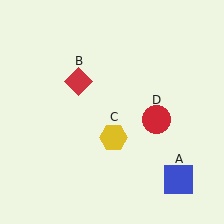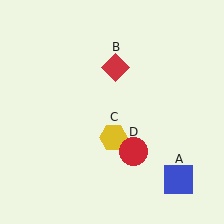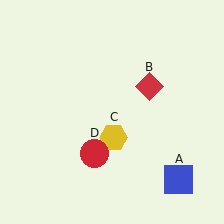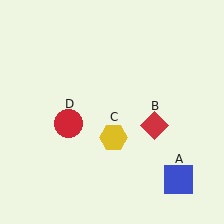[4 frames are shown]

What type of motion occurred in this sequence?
The red diamond (object B), red circle (object D) rotated clockwise around the center of the scene.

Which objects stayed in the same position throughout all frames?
Blue square (object A) and yellow hexagon (object C) remained stationary.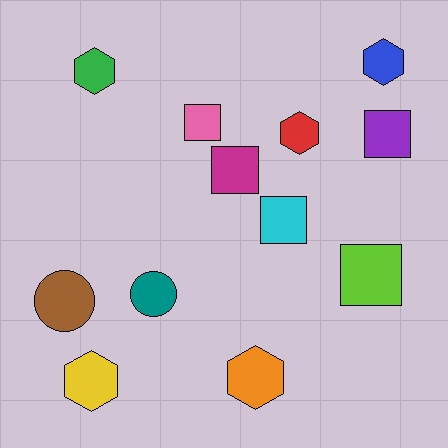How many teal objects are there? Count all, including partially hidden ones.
There is 1 teal object.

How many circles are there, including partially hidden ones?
There are 2 circles.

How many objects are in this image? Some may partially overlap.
There are 12 objects.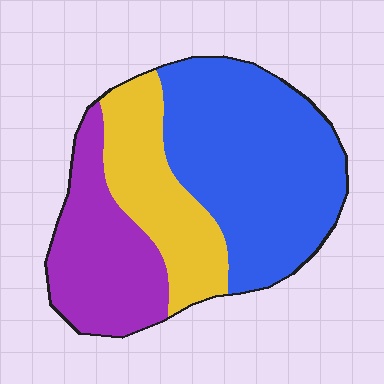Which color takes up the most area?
Blue, at roughly 50%.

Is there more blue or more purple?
Blue.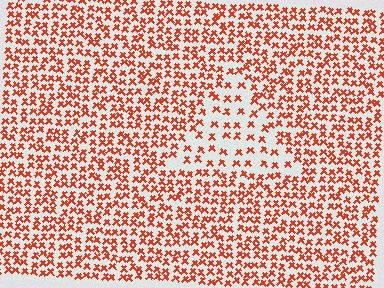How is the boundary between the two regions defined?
The boundary is defined by a change in element density (approximately 2.1x ratio). All elements are the same color, size, and shape.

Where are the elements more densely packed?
The elements are more densely packed outside the triangle boundary.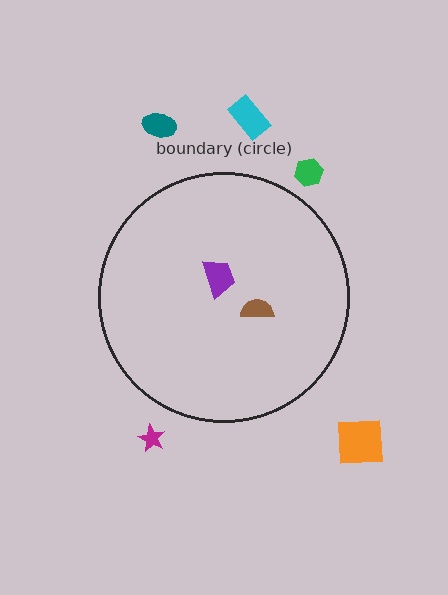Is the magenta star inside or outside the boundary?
Outside.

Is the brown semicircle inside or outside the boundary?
Inside.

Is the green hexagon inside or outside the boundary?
Outside.